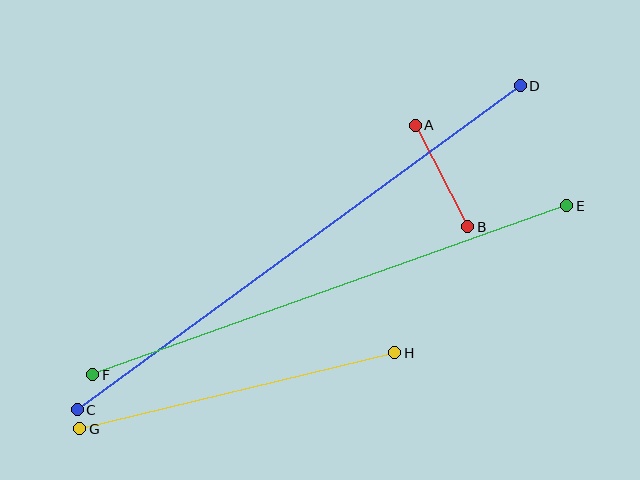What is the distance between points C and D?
The distance is approximately 549 pixels.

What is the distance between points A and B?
The distance is approximately 114 pixels.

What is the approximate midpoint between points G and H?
The midpoint is at approximately (237, 391) pixels.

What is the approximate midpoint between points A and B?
The midpoint is at approximately (442, 176) pixels.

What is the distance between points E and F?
The distance is approximately 503 pixels.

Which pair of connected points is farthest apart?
Points C and D are farthest apart.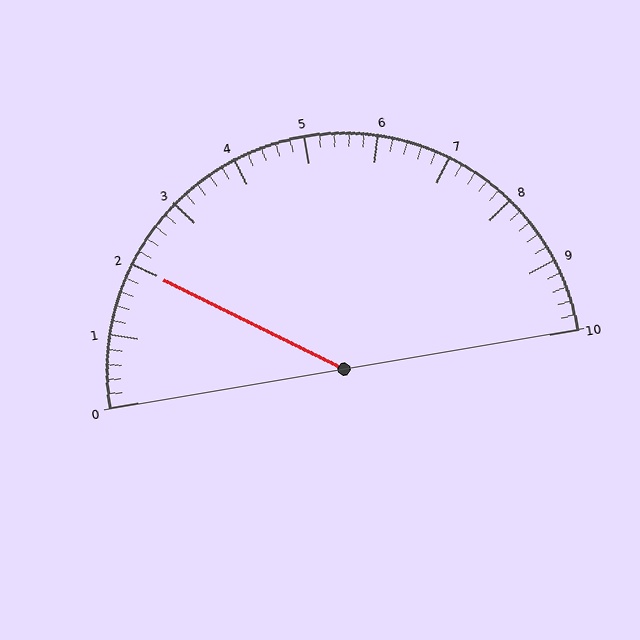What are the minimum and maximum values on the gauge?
The gauge ranges from 0 to 10.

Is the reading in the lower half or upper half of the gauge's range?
The reading is in the lower half of the range (0 to 10).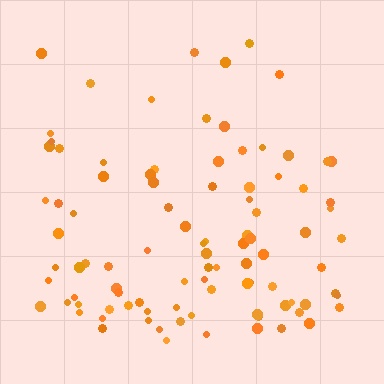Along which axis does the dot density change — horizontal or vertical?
Vertical.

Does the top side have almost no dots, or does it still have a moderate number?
Still a moderate number, just noticeably fewer than the bottom.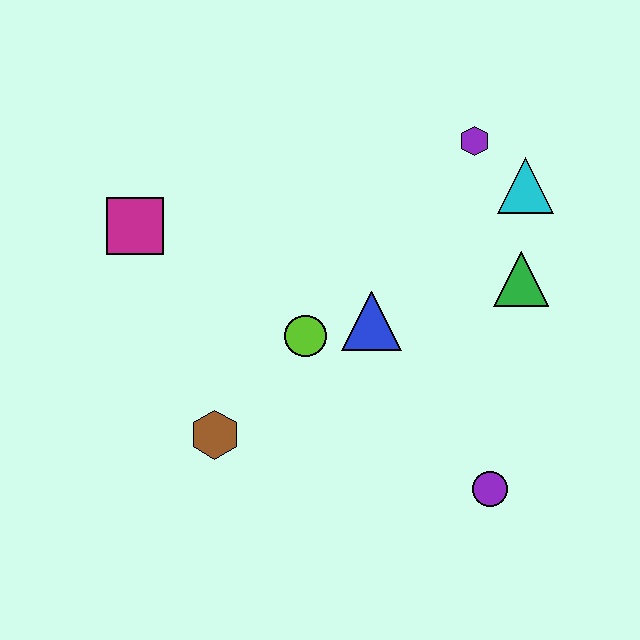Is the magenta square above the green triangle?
Yes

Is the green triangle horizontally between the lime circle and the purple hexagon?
No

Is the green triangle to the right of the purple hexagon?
Yes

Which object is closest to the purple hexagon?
The cyan triangle is closest to the purple hexagon.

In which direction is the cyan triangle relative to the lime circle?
The cyan triangle is to the right of the lime circle.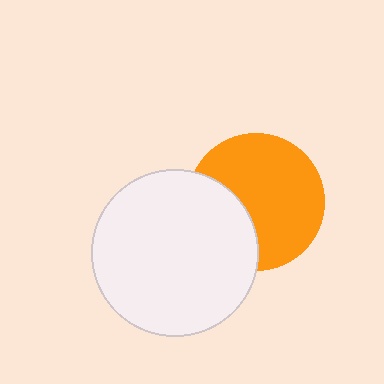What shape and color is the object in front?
The object in front is a white circle.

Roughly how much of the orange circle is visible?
Most of it is visible (roughly 68%).